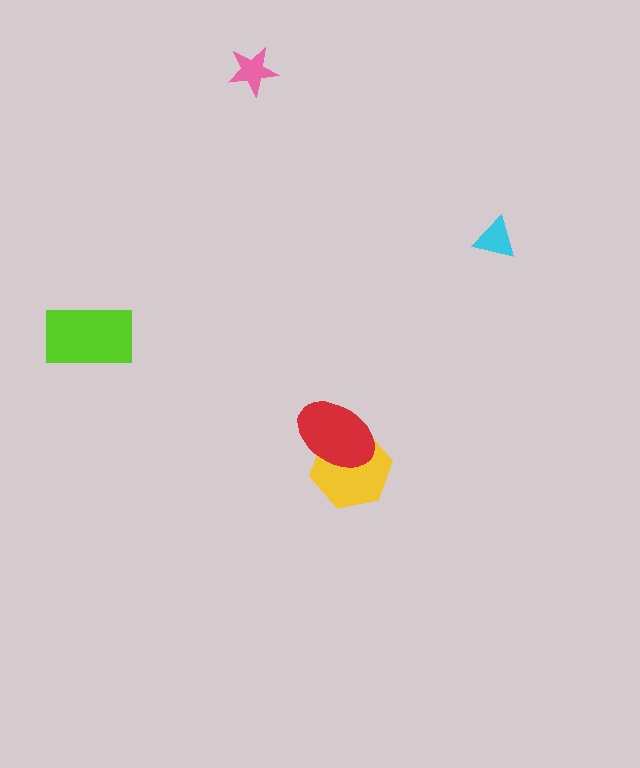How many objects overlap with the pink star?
0 objects overlap with the pink star.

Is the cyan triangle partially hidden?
No, no other shape covers it.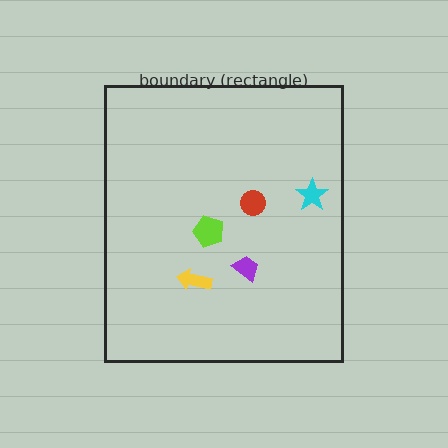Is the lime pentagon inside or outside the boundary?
Inside.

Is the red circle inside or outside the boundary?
Inside.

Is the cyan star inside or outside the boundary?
Inside.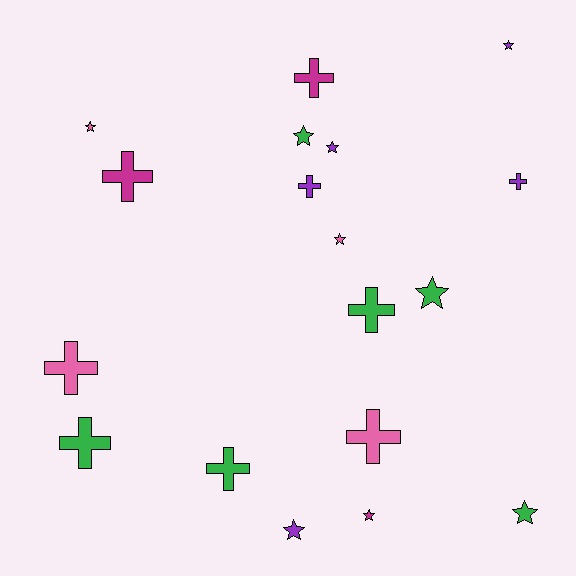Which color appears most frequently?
Green, with 6 objects.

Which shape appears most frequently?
Cross, with 9 objects.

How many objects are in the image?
There are 18 objects.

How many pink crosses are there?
There are 2 pink crosses.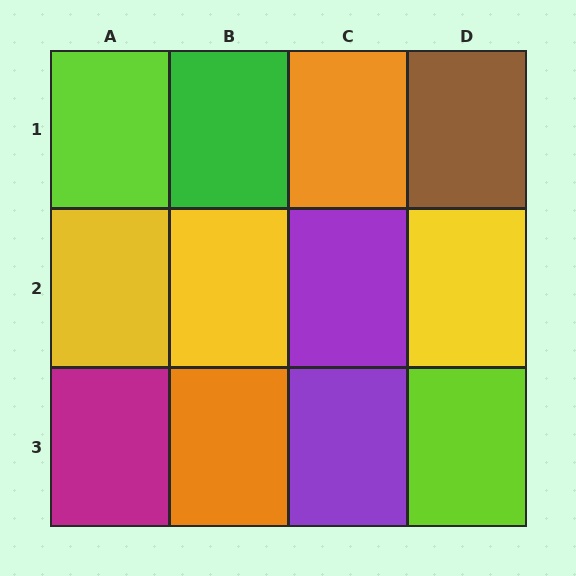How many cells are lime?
2 cells are lime.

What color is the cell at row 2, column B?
Yellow.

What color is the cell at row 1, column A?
Lime.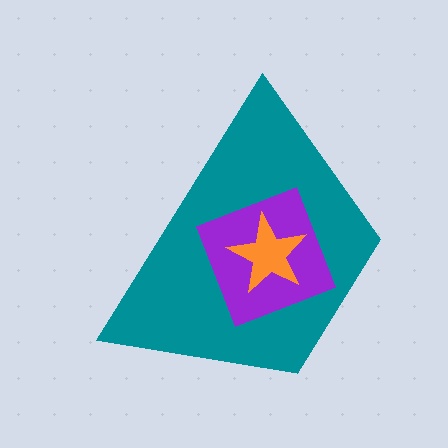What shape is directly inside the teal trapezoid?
The purple diamond.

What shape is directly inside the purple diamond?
The orange star.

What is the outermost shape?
The teal trapezoid.